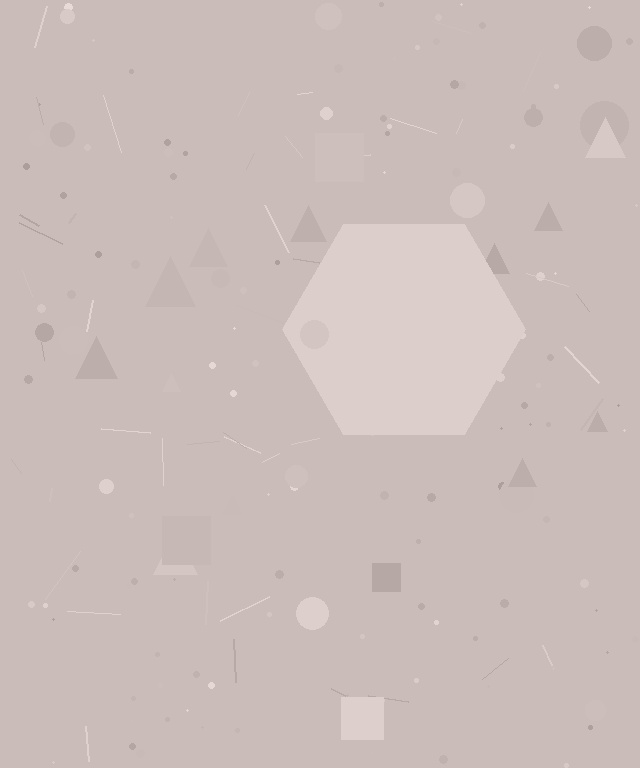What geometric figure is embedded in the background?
A hexagon is embedded in the background.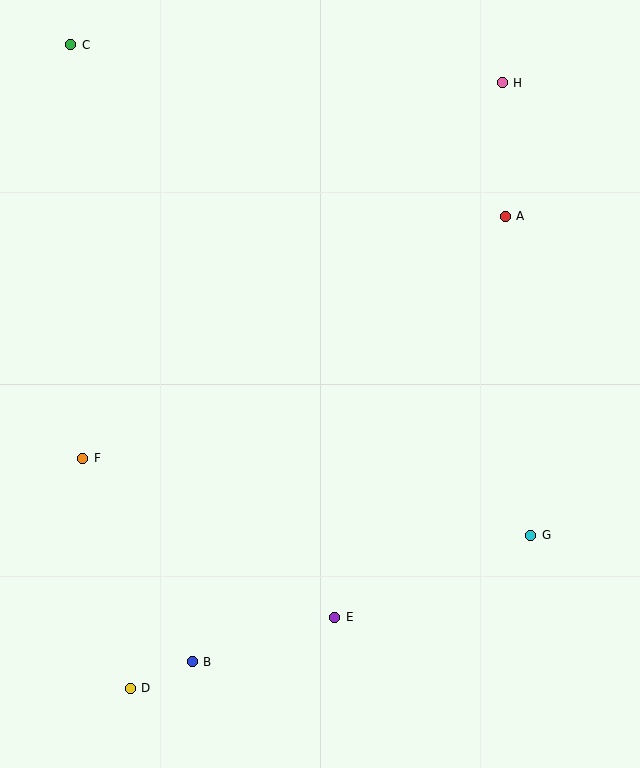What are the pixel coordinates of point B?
Point B is at (192, 662).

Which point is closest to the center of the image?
Point E at (335, 617) is closest to the center.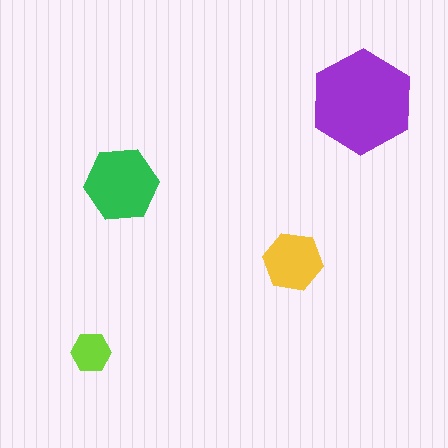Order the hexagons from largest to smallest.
the purple one, the green one, the yellow one, the lime one.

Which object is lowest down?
The lime hexagon is bottommost.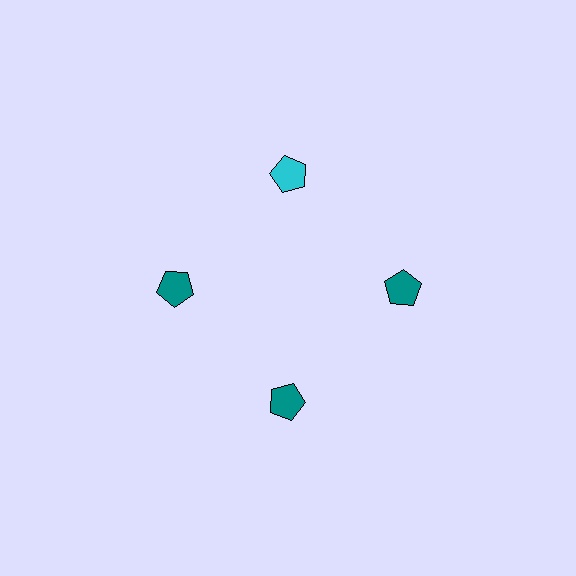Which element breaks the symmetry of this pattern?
The cyan pentagon at roughly the 12 o'clock position breaks the symmetry. All other shapes are teal pentagons.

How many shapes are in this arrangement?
There are 4 shapes arranged in a ring pattern.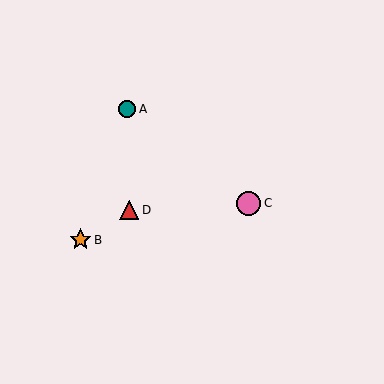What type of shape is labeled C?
Shape C is a pink circle.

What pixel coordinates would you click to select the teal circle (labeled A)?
Click at (127, 109) to select the teal circle A.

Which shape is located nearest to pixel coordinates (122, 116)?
The teal circle (labeled A) at (127, 109) is nearest to that location.